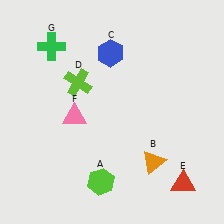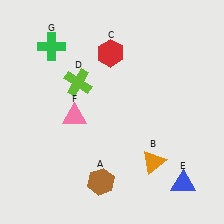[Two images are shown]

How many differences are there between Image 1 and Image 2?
There are 3 differences between the two images.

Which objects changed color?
A changed from lime to brown. C changed from blue to red. E changed from red to blue.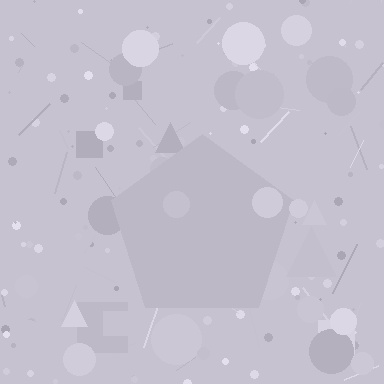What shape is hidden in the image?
A pentagon is hidden in the image.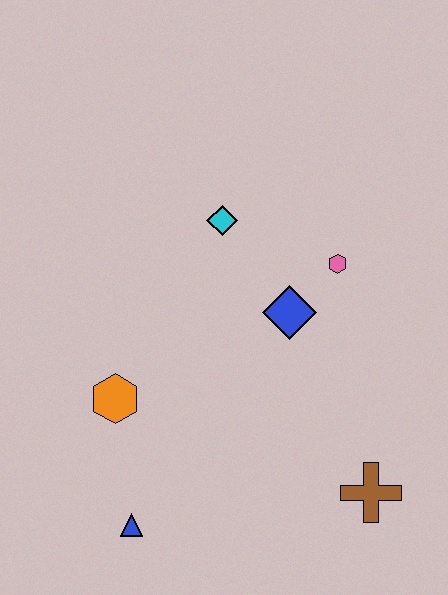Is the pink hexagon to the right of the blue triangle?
Yes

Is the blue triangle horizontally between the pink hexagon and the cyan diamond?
No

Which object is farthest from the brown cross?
The cyan diamond is farthest from the brown cross.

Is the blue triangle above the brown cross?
No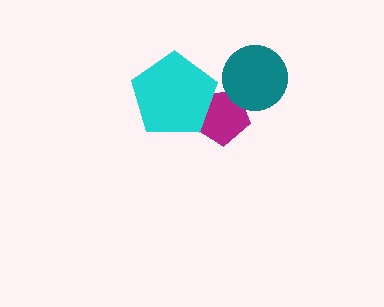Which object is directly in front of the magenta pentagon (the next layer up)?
The teal circle is directly in front of the magenta pentagon.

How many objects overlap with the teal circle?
1 object overlaps with the teal circle.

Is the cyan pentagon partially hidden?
No, no other shape covers it.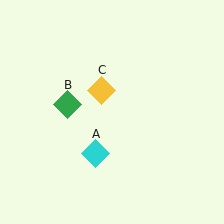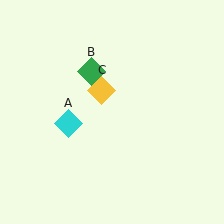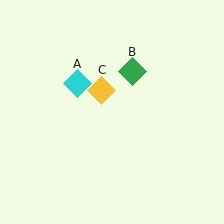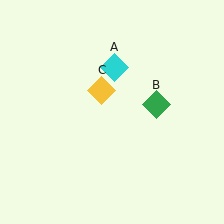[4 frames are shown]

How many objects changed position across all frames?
2 objects changed position: cyan diamond (object A), green diamond (object B).